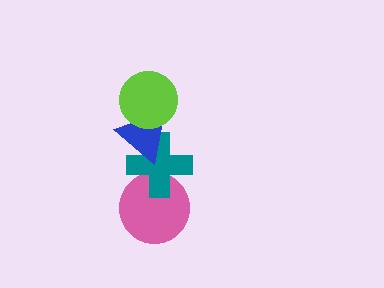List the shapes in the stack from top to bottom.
From top to bottom: the lime circle, the blue triangle, the teal cross, the pink circle.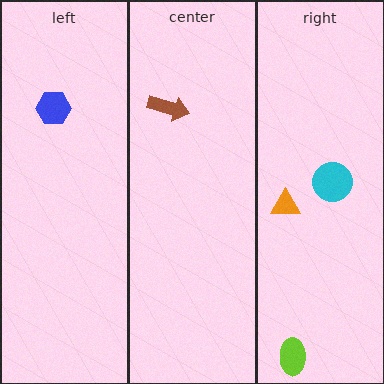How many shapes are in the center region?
1.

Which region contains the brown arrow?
The center region.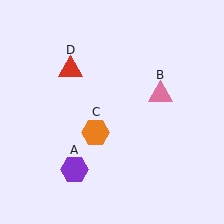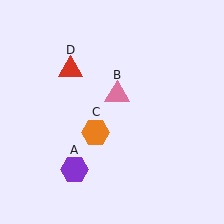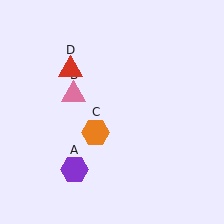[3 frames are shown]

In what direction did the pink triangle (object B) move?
The pink triangle (object B) moved left.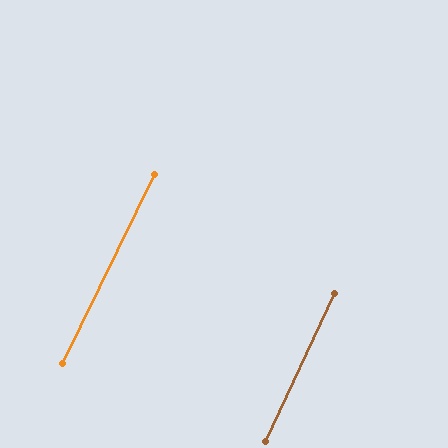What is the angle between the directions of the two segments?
Approximately 1 degree.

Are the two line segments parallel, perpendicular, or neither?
Parallel — their directions differ by only 0.7°.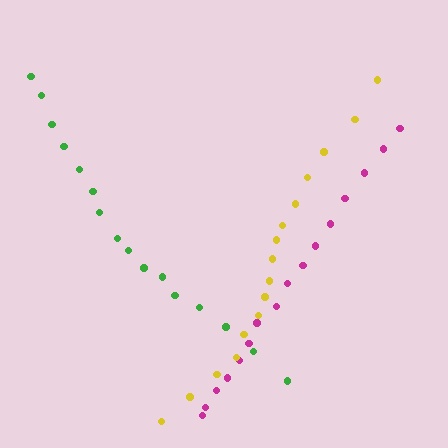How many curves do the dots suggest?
There are 3 distinct paths.